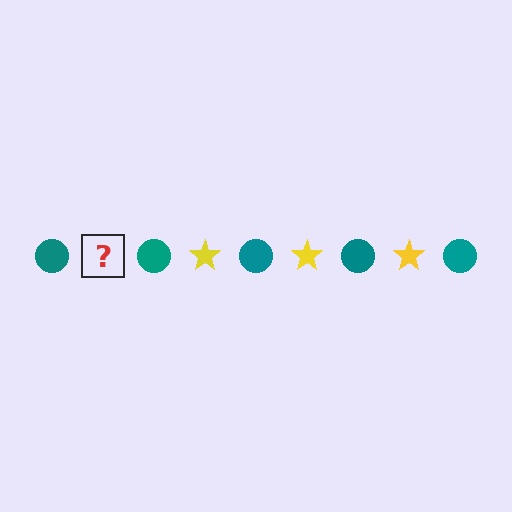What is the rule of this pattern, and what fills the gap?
The rule is that the pattern alternates between teal circle and yellow star. The gap should be filled with a yellow star.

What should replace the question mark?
The question mark should be replaced with a yellow star.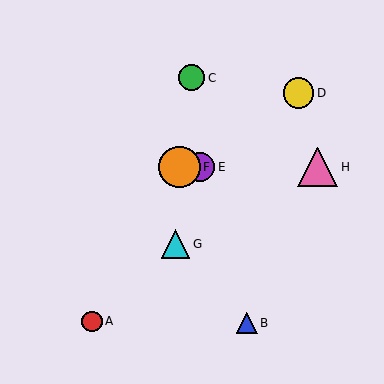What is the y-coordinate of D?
Object D is at y≈93.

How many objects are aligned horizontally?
3 objects (E, F, H) are aligned horizontally.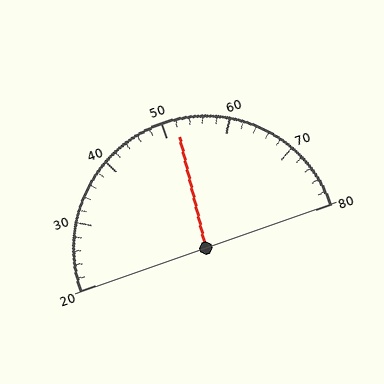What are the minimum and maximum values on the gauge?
The gauge ranges from 20 to 80.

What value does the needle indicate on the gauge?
The needle indicates approximately 52.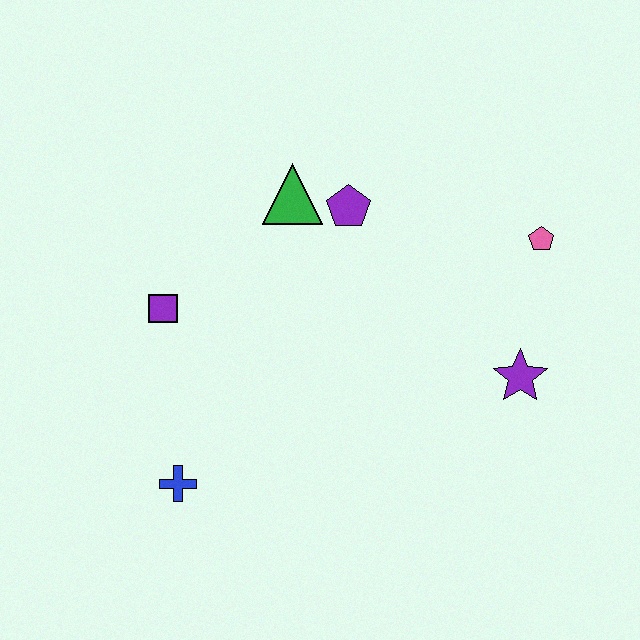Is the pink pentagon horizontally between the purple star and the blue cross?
No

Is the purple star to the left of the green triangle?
No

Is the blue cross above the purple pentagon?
No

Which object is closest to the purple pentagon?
The green triangle is closest to the purple pentagon.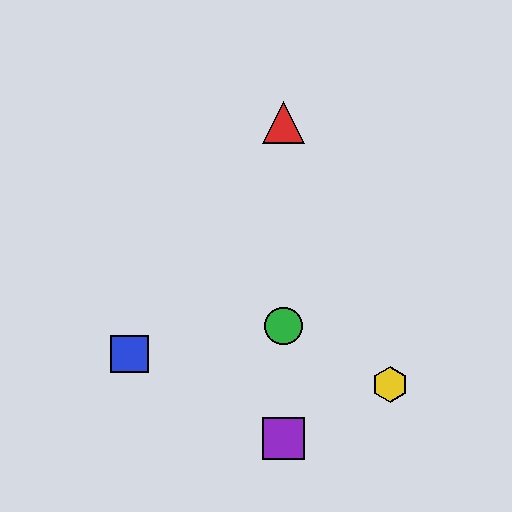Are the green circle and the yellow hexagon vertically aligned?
No, the green circle is at x≈283 and the yellow hexagon is at x≈390.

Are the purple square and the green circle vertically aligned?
Yes, both are at x≈283.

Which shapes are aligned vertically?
The red triangle, the green circle, the purple square are aligned vertically.